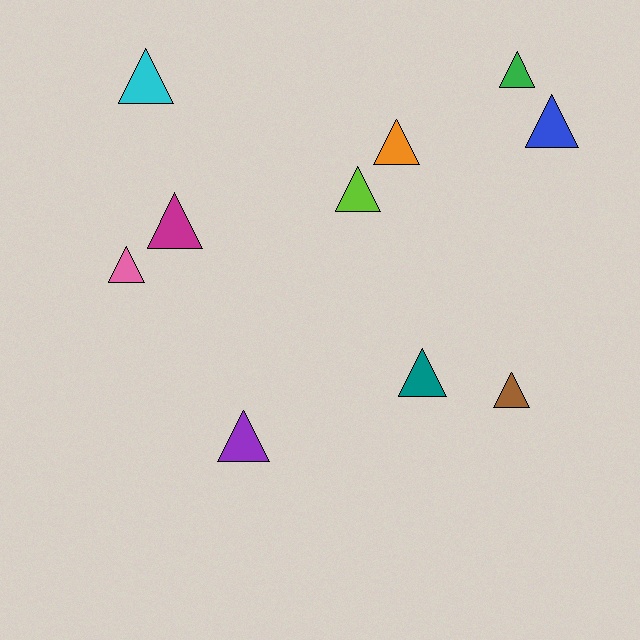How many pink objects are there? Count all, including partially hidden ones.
There is 1 pink object.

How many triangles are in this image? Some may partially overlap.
There are 10 triangles.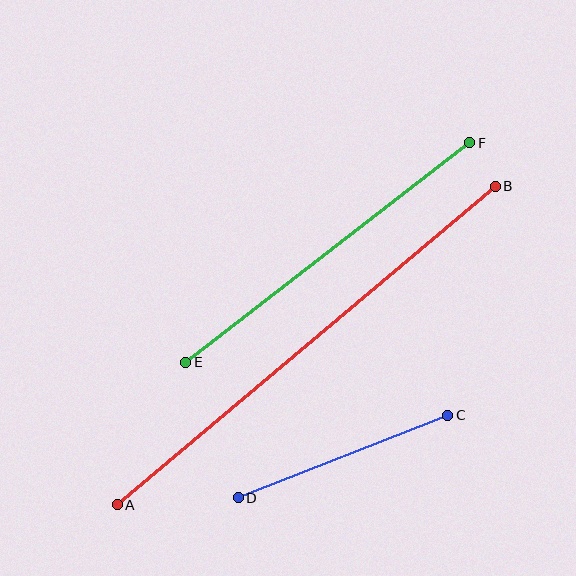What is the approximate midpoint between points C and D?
The midpoint is at approximately (343, 457) pixels.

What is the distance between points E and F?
The distance is approximately 359 pixels.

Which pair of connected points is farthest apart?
Points A and B are farthest apart.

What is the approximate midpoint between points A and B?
The midpoint is at approximately (306, 345) pixels.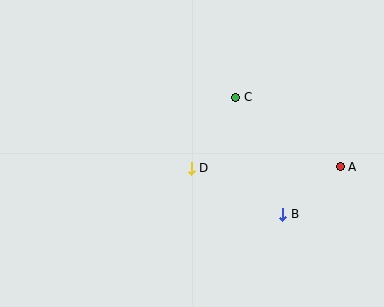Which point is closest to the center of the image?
Point D at (191, 168) is closest to the center.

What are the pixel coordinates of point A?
Point A is at (340, 167).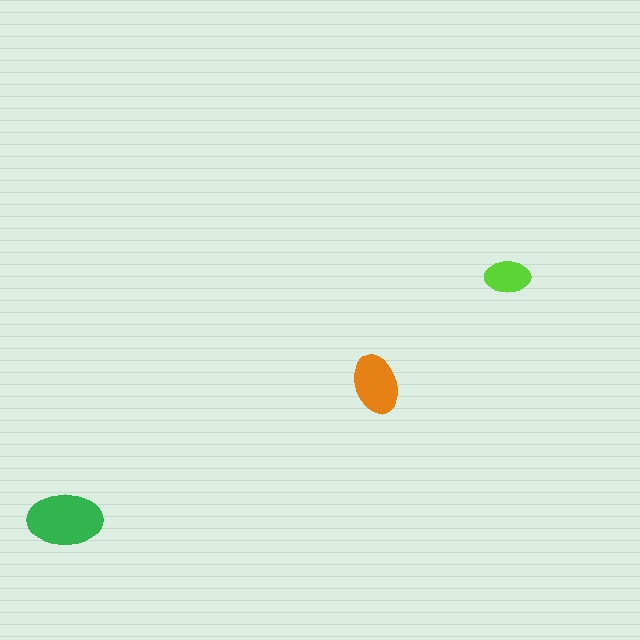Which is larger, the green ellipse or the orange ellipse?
The green one.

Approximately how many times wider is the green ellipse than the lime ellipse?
About 1.5 times wider.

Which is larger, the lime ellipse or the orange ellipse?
The orange one.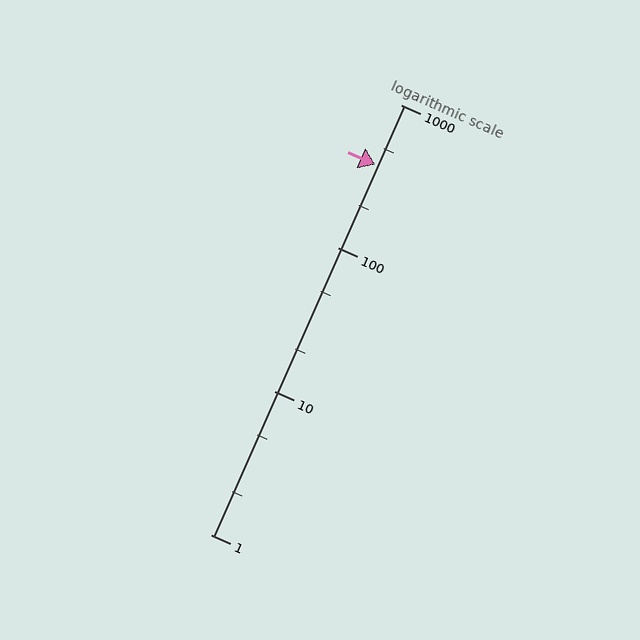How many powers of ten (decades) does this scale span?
The scale spans 3 decades, from 1 to 1000.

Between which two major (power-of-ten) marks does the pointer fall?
The pointer is between 100 and 1000.